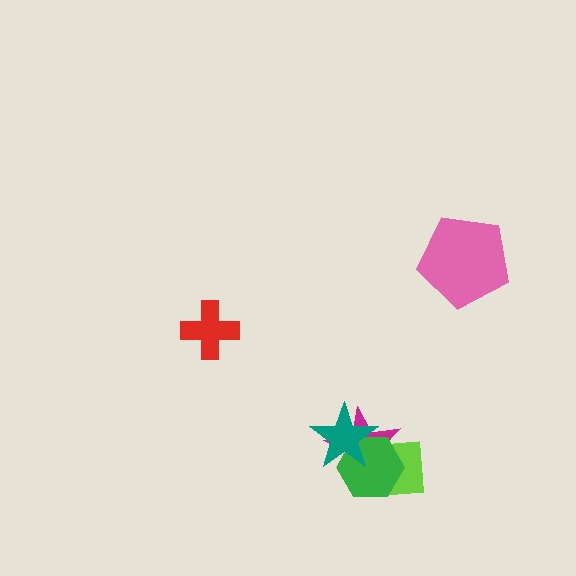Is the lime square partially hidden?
Yes, it is partially covered by another shape.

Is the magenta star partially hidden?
Yes, it is partially covered by another shape.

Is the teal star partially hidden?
No, no other shape covers it.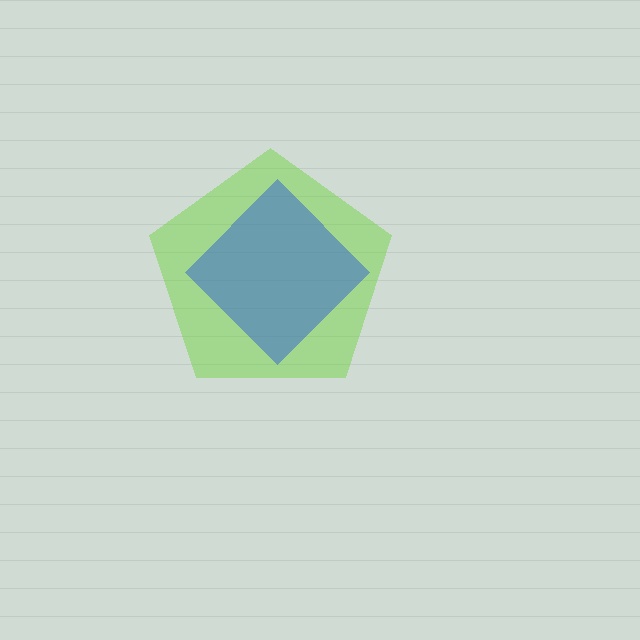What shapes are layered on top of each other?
The layered shapes are: a lime pentagon, a blue diamond.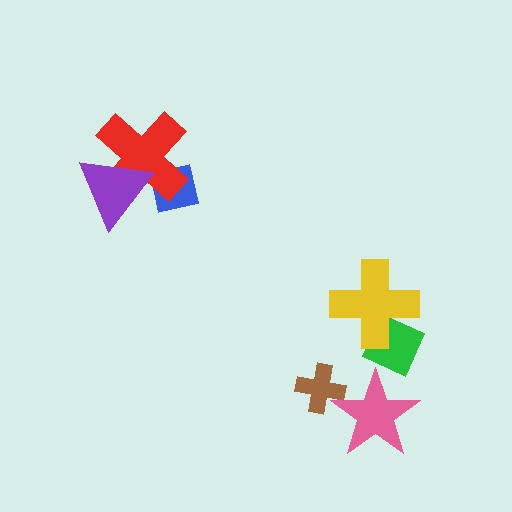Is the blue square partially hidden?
Yes, it is partially covered by another shape.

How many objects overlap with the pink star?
2 objects overlap with the pink star.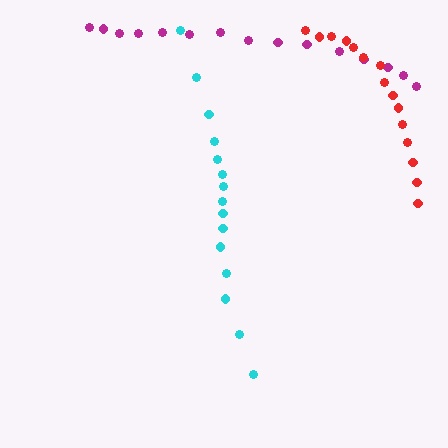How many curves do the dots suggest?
There are 3 distinct paths.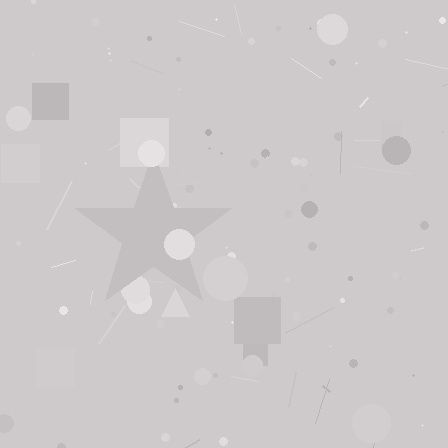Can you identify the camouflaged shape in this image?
The camouflaged shape is a star.